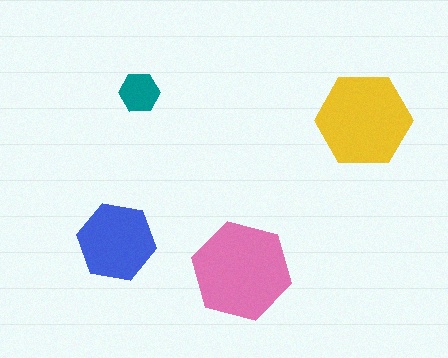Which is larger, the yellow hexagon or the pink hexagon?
The pink one.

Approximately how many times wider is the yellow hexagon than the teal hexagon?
About 2.5 times wider.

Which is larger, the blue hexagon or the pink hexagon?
The pink one.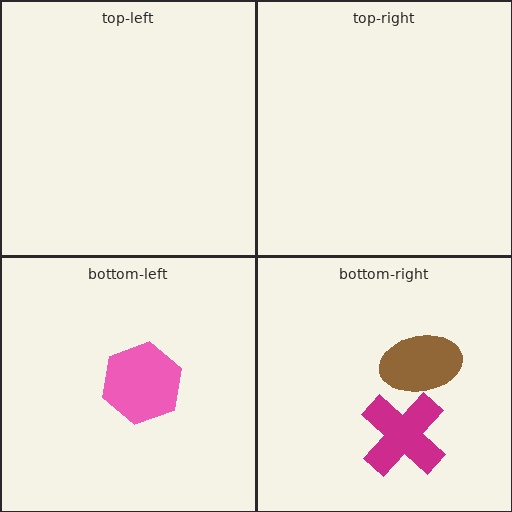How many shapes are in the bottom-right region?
2.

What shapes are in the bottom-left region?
The pink hexagon.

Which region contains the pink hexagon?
The bottom-left region.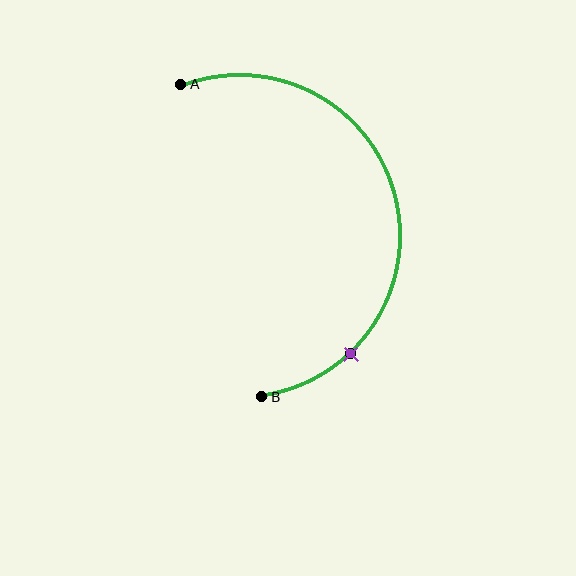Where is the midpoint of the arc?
The arc midpoint is the point on the curve farthest from the straight line joining A and B. It sits to the right of that line.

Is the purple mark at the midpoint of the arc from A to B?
No. The purple mark lies on the arc but is closer to endpoint B. The arc midpoint would be at the point on the curve equidistant along the arc from both A and B.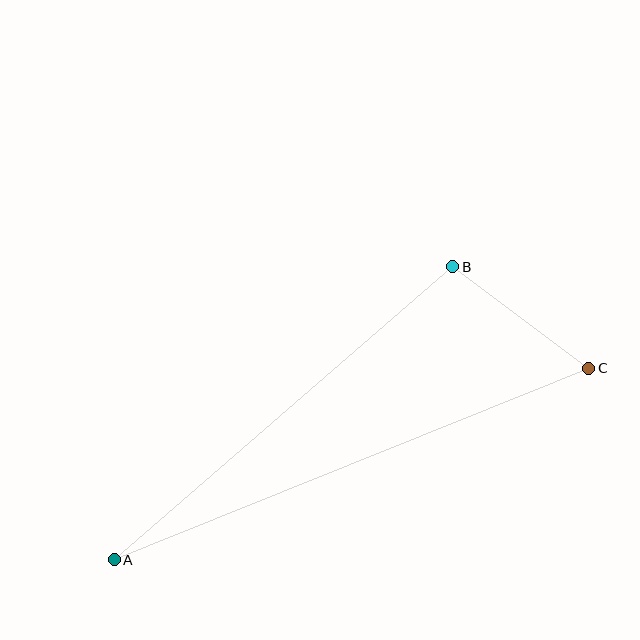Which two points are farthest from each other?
Points A and C are farthest from each other.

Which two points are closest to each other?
Points B and C are closest to each other.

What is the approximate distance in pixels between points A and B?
The distance between A and B is approximately 448 pixels.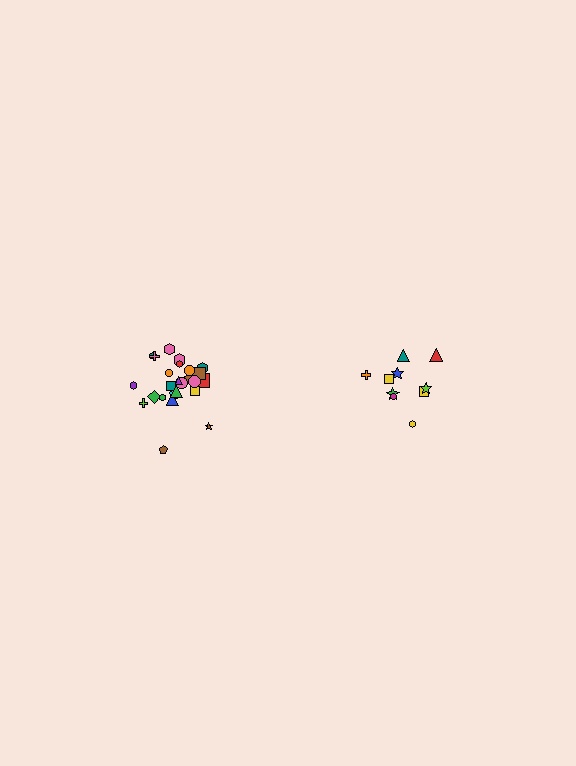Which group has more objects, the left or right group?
The left group.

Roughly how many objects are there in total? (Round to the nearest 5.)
Roughly 35 objects in total.